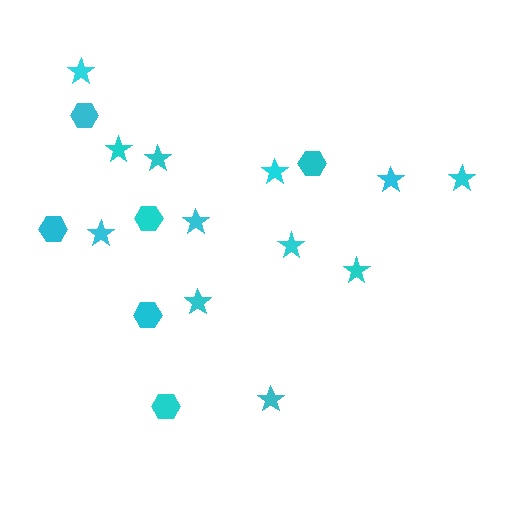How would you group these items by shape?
There are 2 groups: one group of stars (12) and one group of hexagons (6).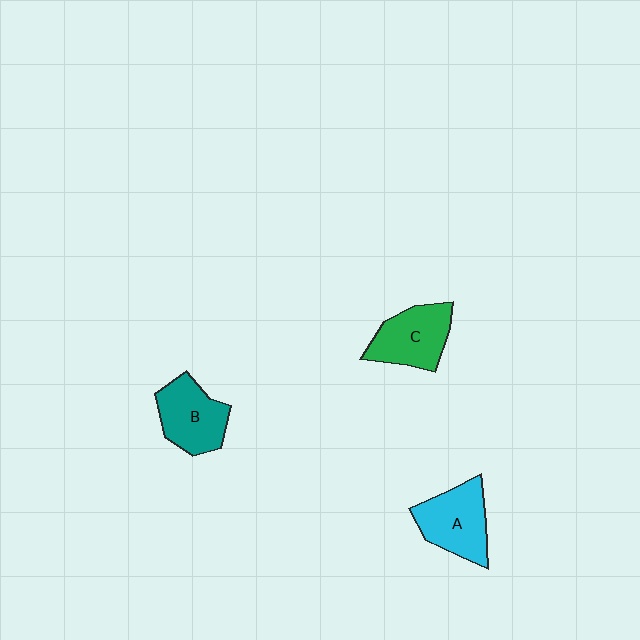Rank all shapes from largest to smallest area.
From largest to smallest: A (cyan), C (green), B (teal).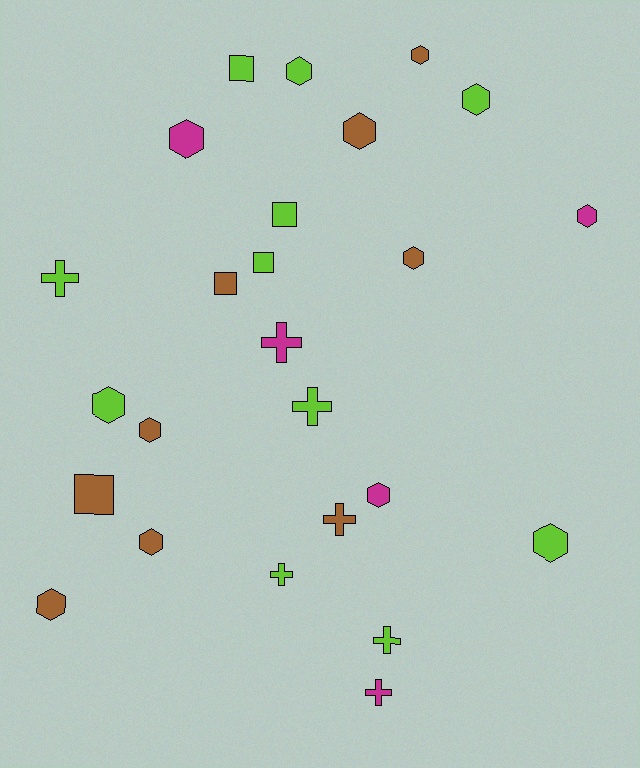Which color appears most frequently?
Lime, with 11 objects.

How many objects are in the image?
There are 25 objects.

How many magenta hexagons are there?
There are 3 magenta hexagons.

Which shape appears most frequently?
Hexagon, with 13 objects.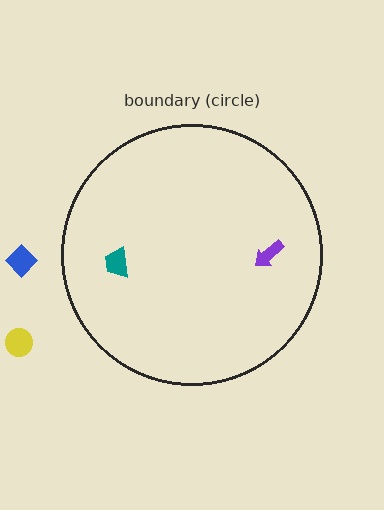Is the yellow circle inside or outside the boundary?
Outside.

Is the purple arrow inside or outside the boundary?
Inside.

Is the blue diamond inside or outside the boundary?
Outside.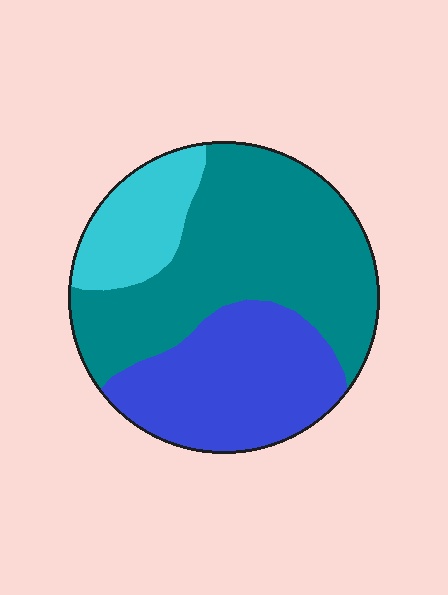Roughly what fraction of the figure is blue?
Blue covers around 35% of the figure.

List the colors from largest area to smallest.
From largest to smallest: teal, blue, cyan.